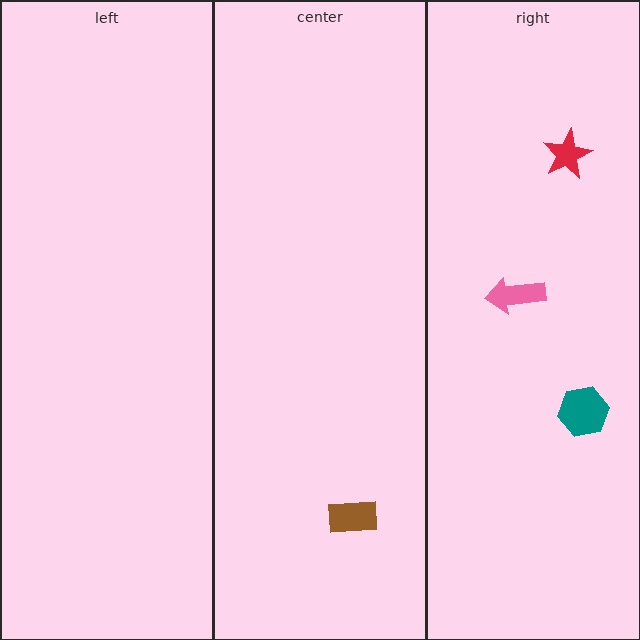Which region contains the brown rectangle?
The center region.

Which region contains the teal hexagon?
The right region.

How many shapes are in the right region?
3.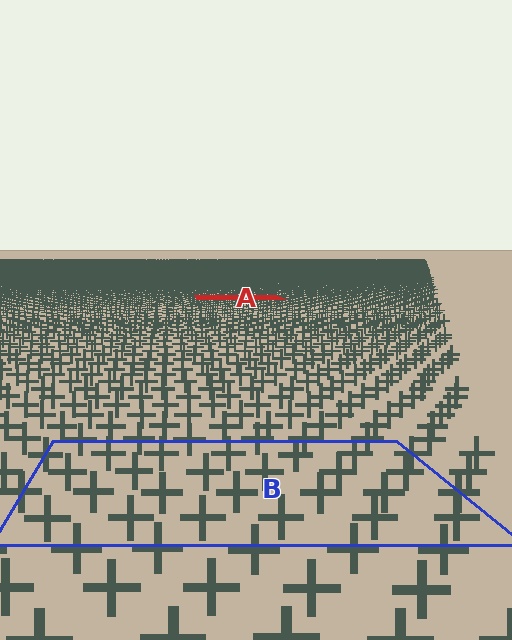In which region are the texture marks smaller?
The texture marks are smaller in region A, because it is farther away.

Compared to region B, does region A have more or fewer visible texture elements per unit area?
Region A has more texture elements per unit area — they are packed more densely because it is farther away.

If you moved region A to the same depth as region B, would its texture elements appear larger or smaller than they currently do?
They would appear larger. At a closer depth, the same texture elements are projected at a bigger on-screen size.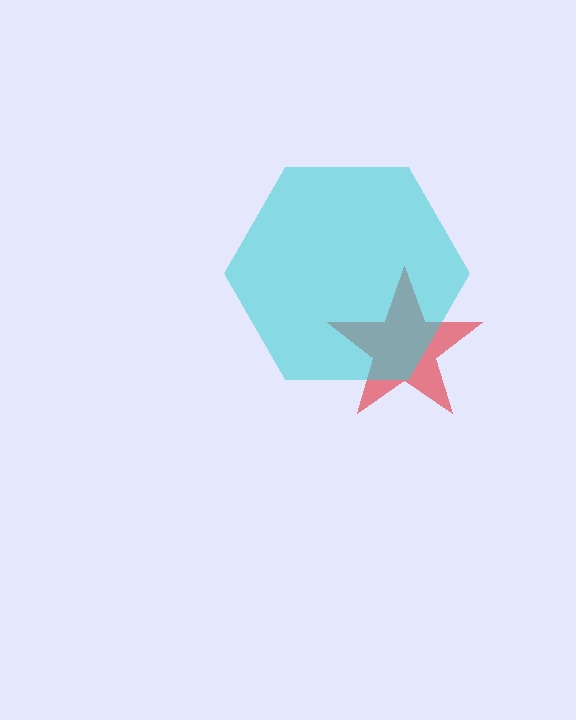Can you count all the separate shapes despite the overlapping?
Yes, there are 2 separate shapes.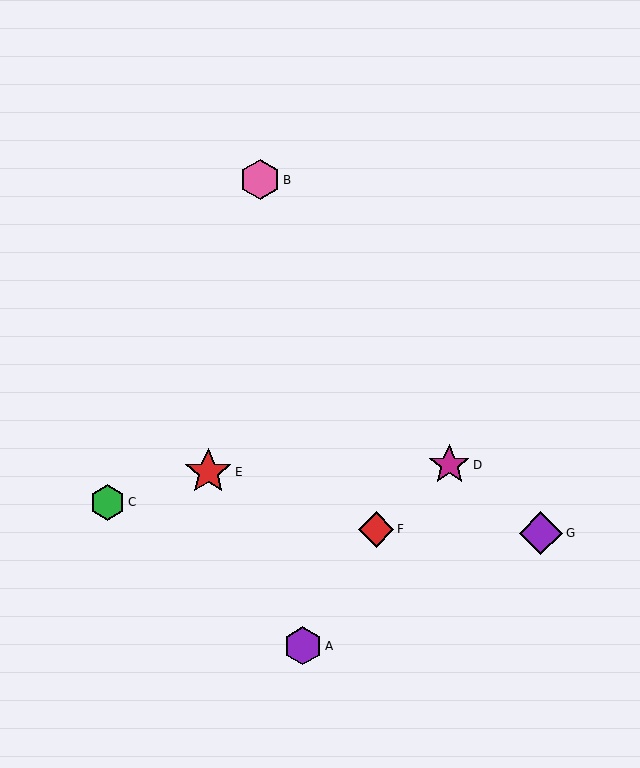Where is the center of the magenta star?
The center of the magenta star is at (449, 465).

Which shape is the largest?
The red star (labeled E) is the largest.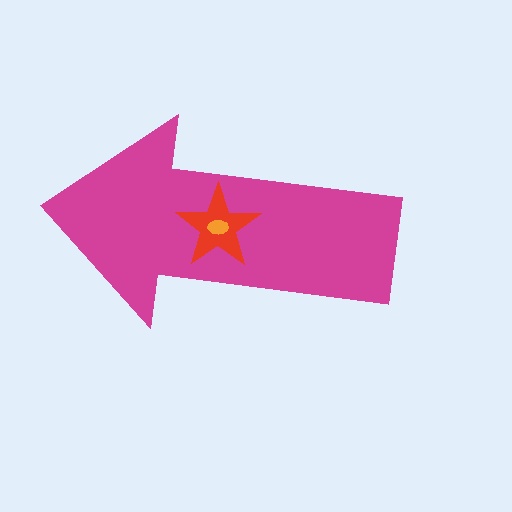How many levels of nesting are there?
3.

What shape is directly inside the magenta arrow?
The red star.